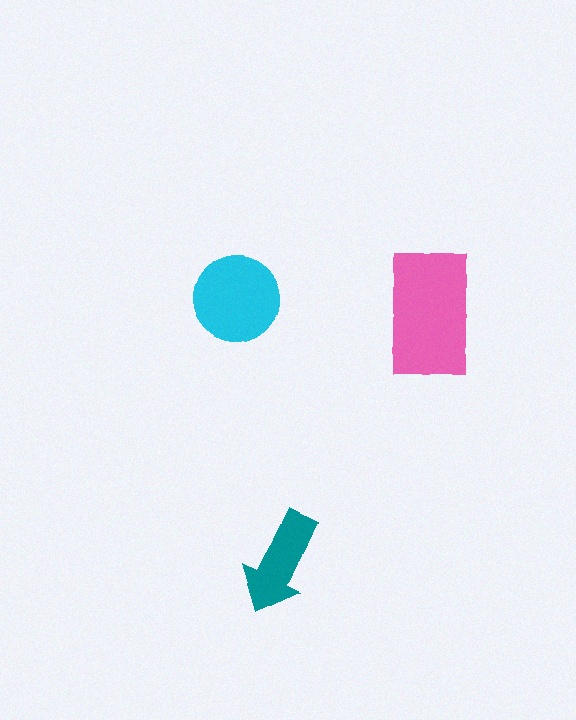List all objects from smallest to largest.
The teal arrow, the cyan circle, the pink rectangle.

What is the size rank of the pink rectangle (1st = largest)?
1st.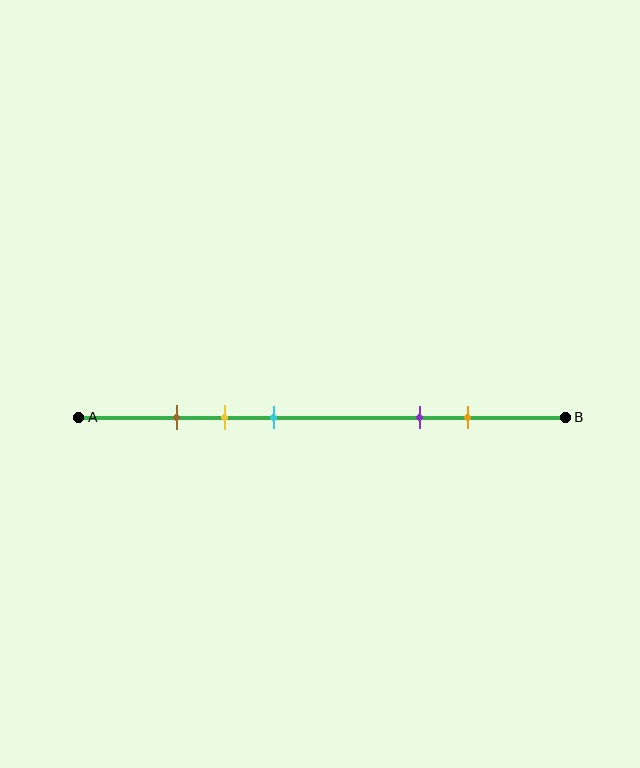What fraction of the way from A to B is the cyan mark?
The cyan mark is approximately 40% (0.4) of the way from A to B.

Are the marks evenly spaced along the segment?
No, the marks are not evenly spaced.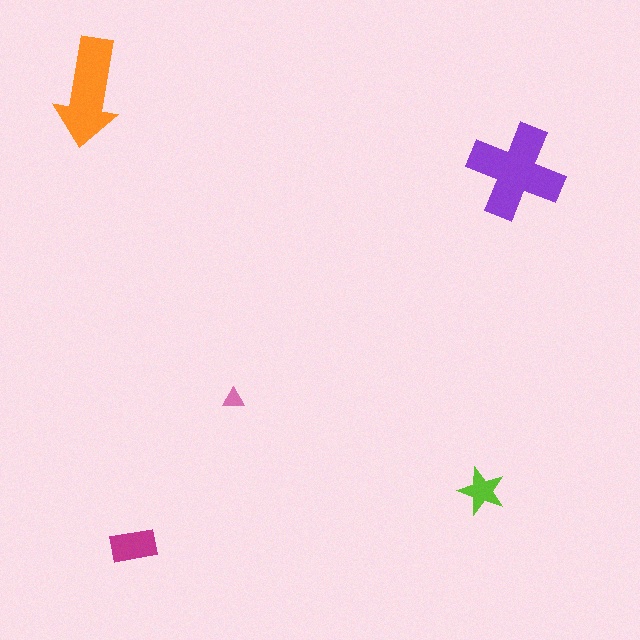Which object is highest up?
The orange arrow is topmost.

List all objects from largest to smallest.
The purple cross, the orange arrow, the magenta rectangle, the lime star, the pink triangle.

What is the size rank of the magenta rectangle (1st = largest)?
3rd.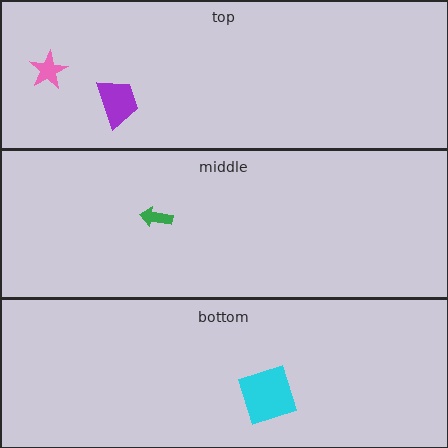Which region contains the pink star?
The top region.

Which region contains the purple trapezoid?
The top region.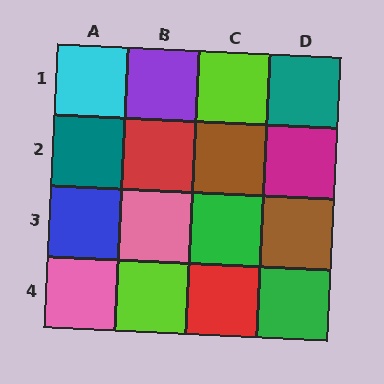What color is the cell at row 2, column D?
Magenta.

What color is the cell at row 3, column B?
Pink.